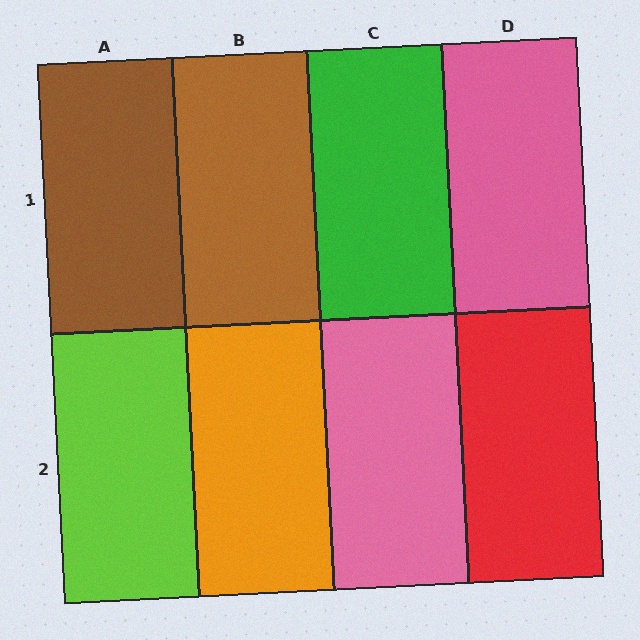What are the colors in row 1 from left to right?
Brown, brown, green, pink.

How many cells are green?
1 cell is green.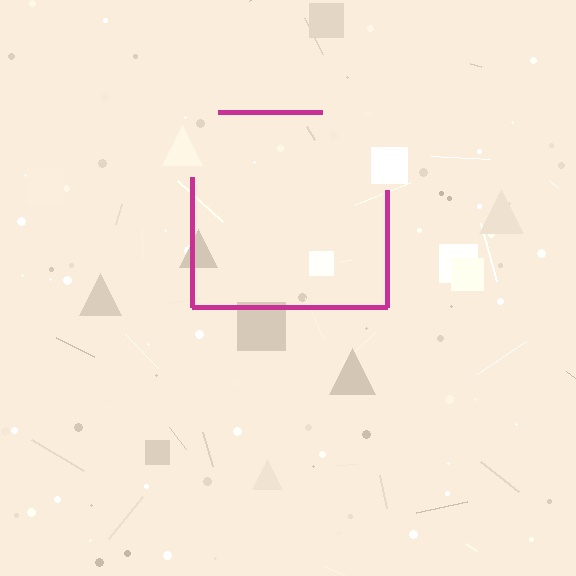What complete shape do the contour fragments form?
The contour fragments form a square.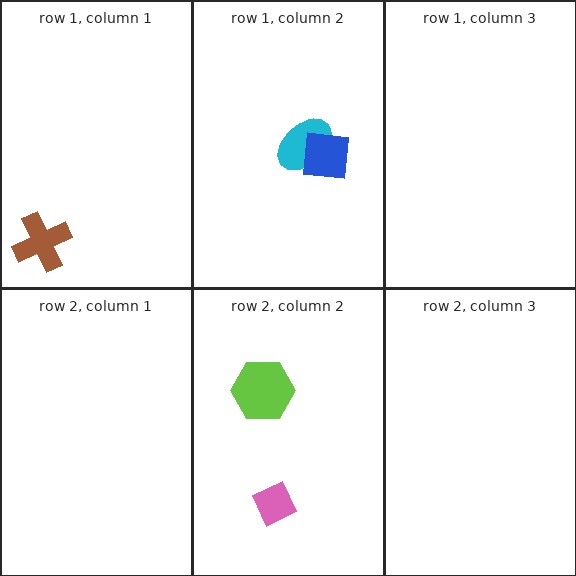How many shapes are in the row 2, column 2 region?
2.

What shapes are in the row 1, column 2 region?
The cyan ellipse, the blue square.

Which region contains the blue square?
The row 1, column 2 region.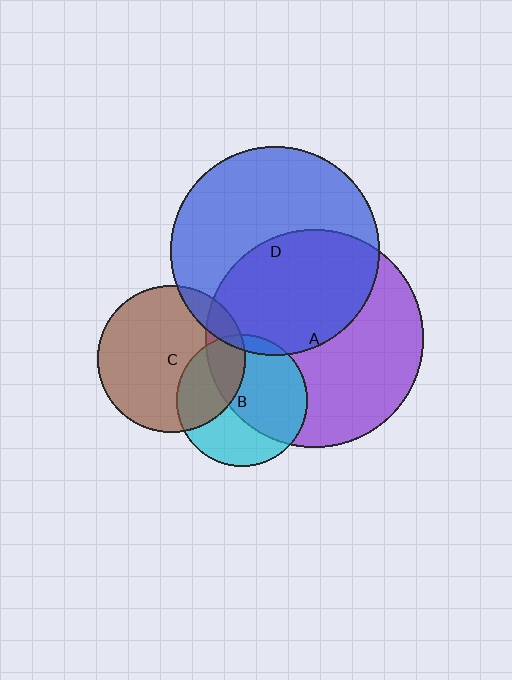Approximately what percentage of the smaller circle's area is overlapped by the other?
Approximately 35%.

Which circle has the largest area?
Circle A (purple).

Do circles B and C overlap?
Yes.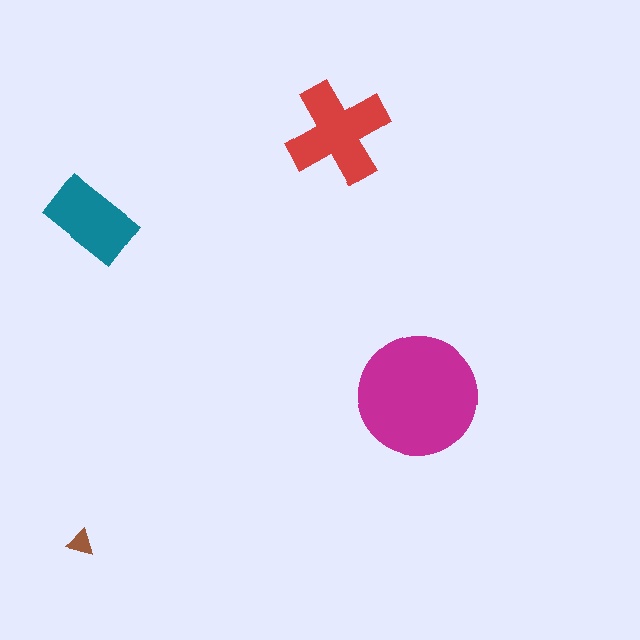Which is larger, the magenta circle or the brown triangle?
The magenta circle.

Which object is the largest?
The magenta circle.